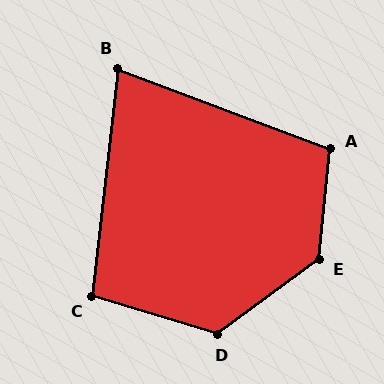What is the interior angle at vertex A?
Approximately 105 degrees (obtuse).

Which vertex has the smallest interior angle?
B, at approximately 76 degrees.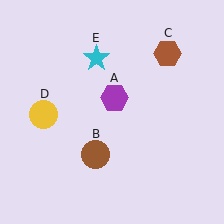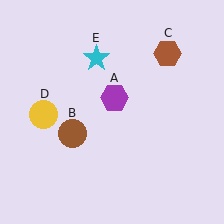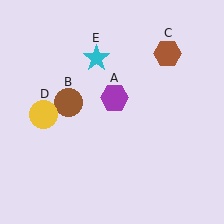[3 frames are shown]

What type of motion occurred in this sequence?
The brown circle (object B) rotated clockwise around the center of the scene.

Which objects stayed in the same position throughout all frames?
Purple hexagon (object A) and brown hexagon (object C) and yellow circle (object D) and cyan star (object E) remained stationary.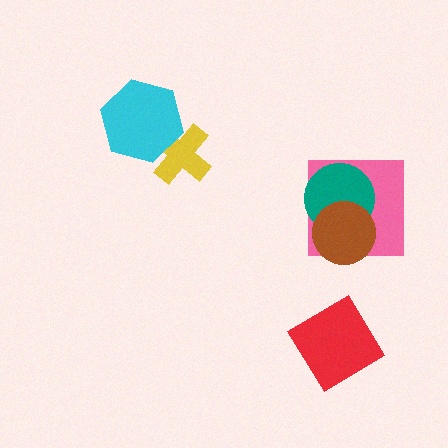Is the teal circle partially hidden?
Yes, it is partially covered by another shape.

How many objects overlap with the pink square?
2 objects overlap with the pink square.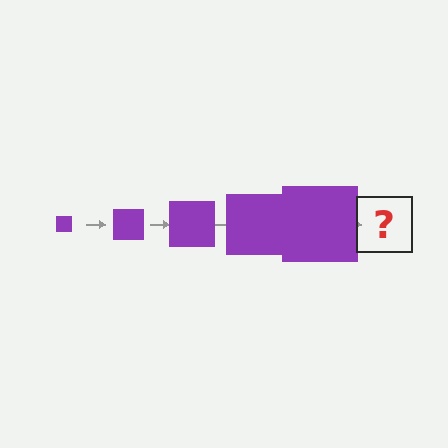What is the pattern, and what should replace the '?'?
The pattern is that the square gets progressively larger each step. The '?' should be a purple square, larger than the previous one.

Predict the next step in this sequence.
The next step is a purple square, larger than the previous one.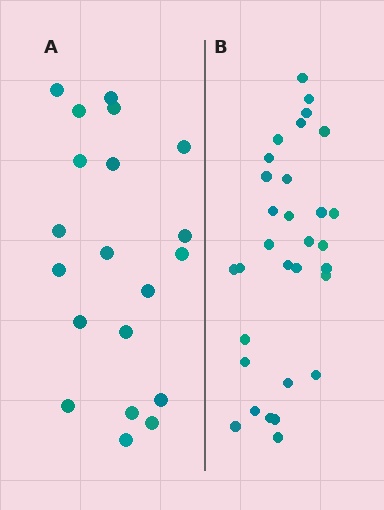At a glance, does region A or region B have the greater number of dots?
Region B (the right region) has more dots.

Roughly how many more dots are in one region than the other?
Region B has roughly 12 or so more dots than region A.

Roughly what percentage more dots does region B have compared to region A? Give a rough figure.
About 55% more.